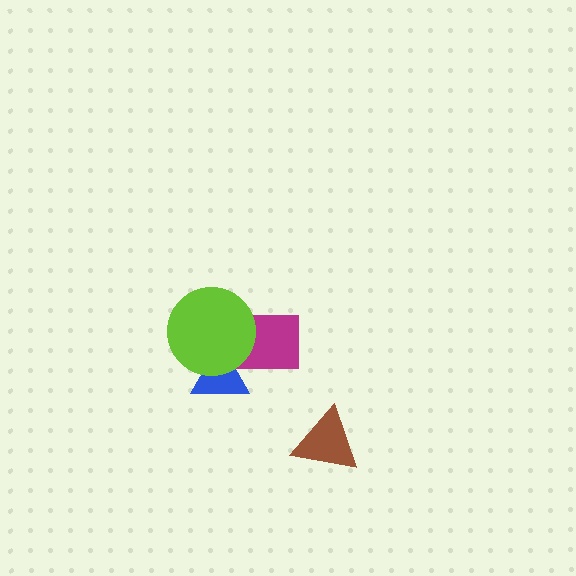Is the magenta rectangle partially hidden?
Yes, it is partially covered by another shape.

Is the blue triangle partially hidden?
Yes, it is partially covered by another shape.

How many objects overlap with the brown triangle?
0 objects overlap with the brown triangle.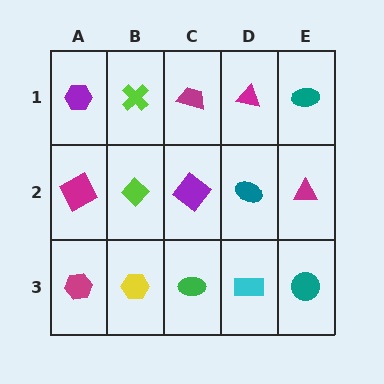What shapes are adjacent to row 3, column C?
A purple diamond (row 2, column C), a yellow hexagon (row 3, column B), a cyan rectangle (row 3, column D).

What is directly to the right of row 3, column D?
A teal circle.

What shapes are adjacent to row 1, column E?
A magenta triangle (row 2, column E), a magenta triangle (row 1, column D).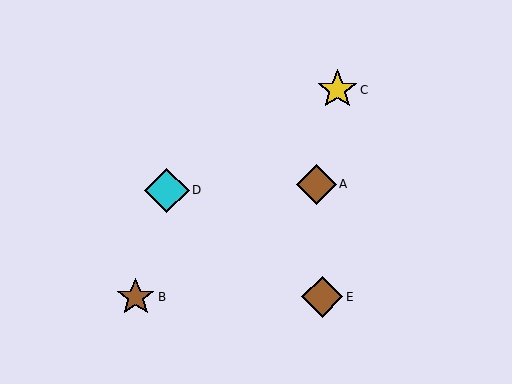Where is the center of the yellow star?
The center of the yellow star is at (337, 90).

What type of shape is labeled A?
Shape A is a brown diamond.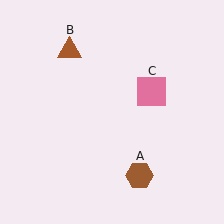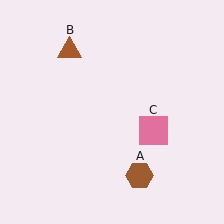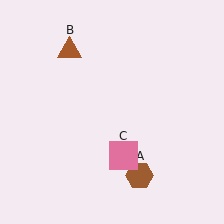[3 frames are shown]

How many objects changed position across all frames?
1 object changed position: pink square (object C).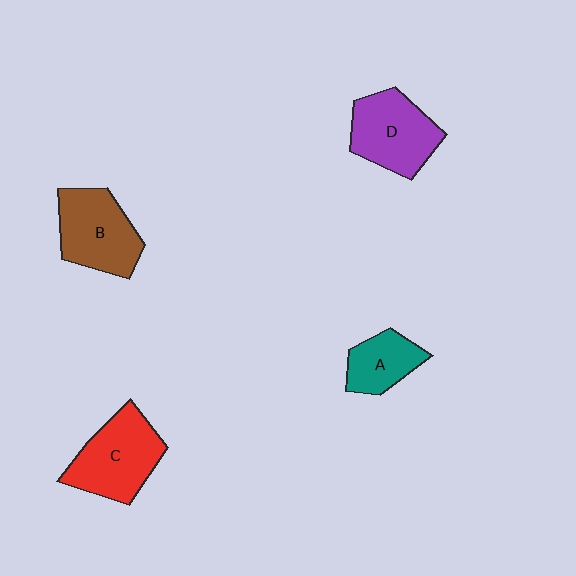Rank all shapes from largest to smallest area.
From largest to smallest: C (red), B (brown), D (purple), A (teal).